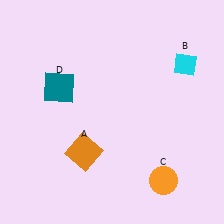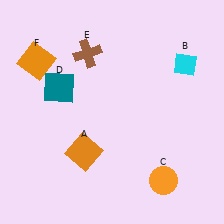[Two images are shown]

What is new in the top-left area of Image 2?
An orange square (F) was added in the top-left area of Image 2.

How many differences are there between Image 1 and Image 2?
There are 2 differences between the two images.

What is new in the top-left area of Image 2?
A brown cross (E) was added in the top-left area of Image 2.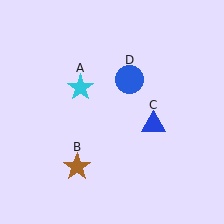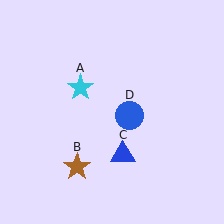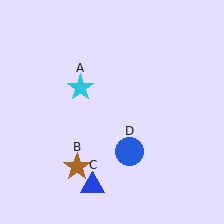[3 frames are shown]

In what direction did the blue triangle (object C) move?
The blue triangle (object C) moved down and to the left.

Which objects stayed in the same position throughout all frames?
Cyan star (object A) and brown star (object B) remained stationary.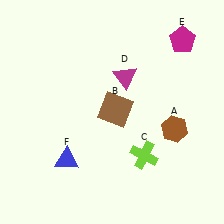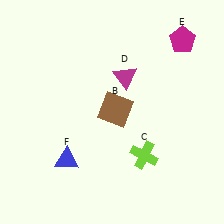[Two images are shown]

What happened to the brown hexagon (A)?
The brown hexagon (A) was removed in Image 2. It was in the bottom-right area of Image 1.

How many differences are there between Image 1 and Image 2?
There is 1 difference between the two images.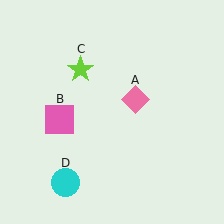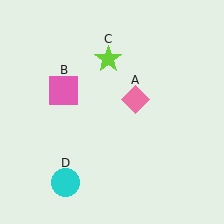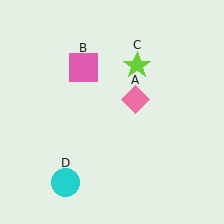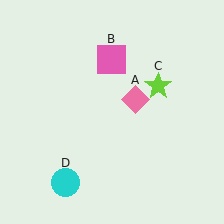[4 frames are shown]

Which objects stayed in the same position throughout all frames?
Pink diamond (object A) and cyan circle (object D) remained stationary.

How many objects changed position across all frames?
2 objects changed position: pink square (object B), lime star (object C).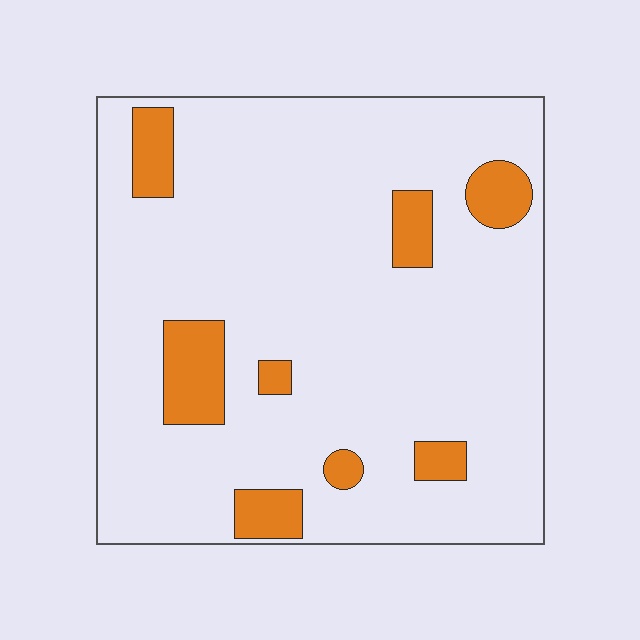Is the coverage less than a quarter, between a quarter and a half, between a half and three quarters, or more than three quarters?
Less than a quarter.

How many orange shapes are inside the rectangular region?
8.